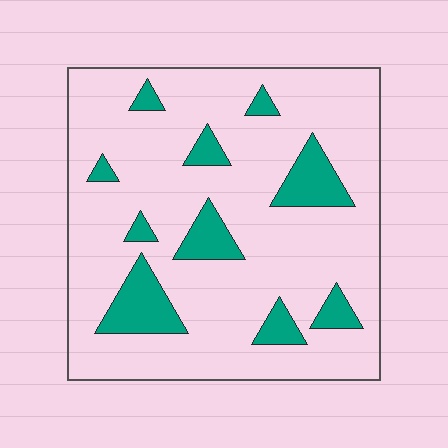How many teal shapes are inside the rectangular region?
10.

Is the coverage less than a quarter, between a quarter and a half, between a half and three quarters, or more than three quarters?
Less than a quarter.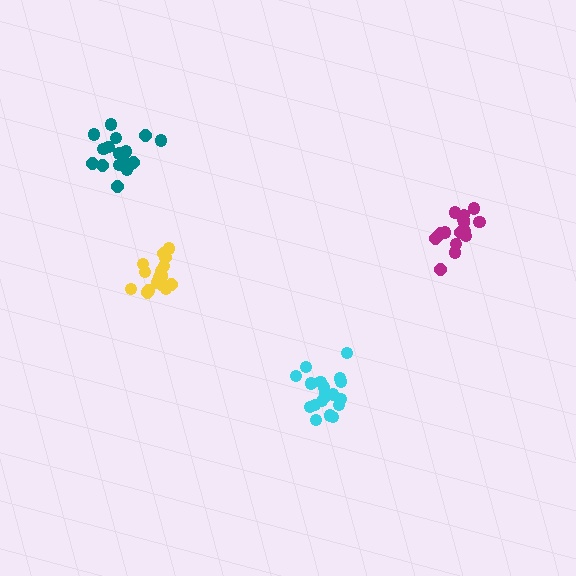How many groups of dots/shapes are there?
There are 4 groups.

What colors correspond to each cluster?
The clusters are colored: magenta, cyan, yellow, teal.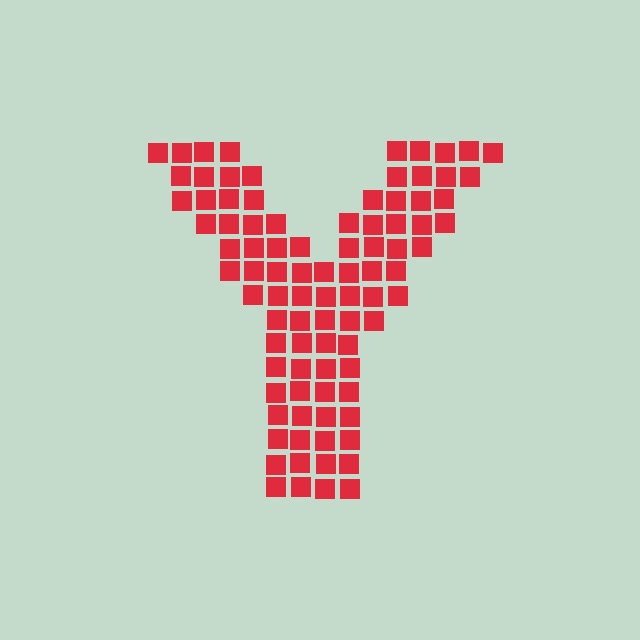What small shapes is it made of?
It is made of small squares.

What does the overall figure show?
The overall figure shows the letter Y.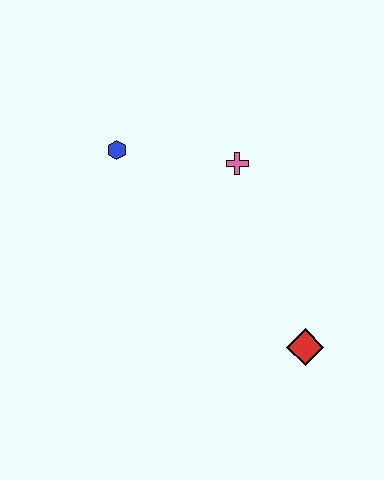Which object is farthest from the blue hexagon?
The red diamond is farthest from the blue hexagon.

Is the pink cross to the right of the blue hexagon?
Yes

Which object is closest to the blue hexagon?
The pink cross is closest to the blue hexagon.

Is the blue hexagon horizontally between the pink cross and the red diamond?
No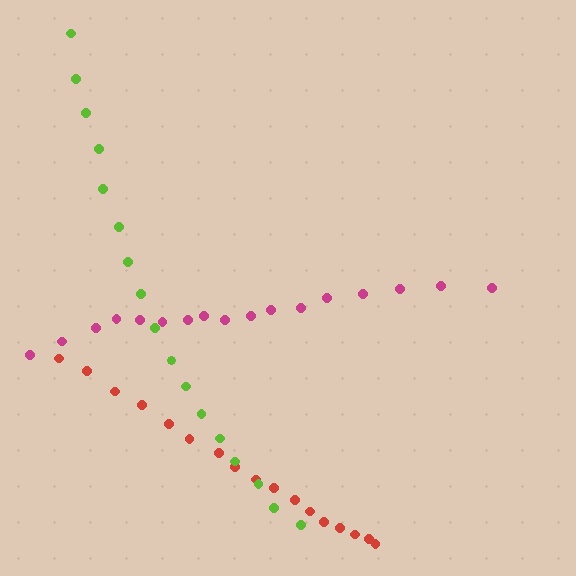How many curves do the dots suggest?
There are 3 distinct paths.